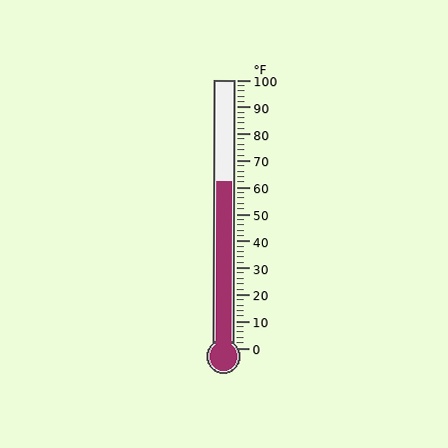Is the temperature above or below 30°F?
The temperature is above 30°F.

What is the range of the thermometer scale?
The thermometer scale ranges from 0°F to 100°F.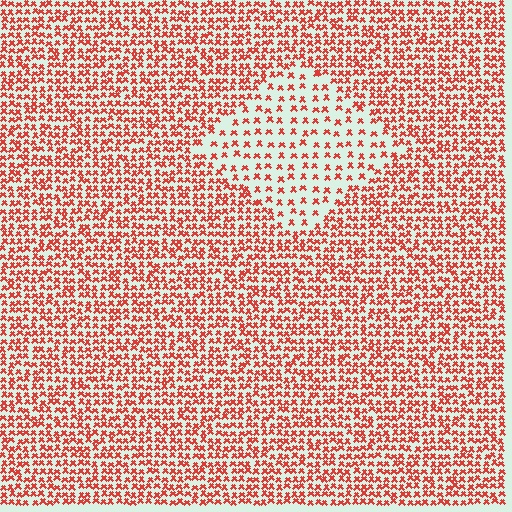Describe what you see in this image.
The image contains small red elements arranged at two different densities. A diamond-shaped region is visible where the elements are less densely packed than the surrounding area.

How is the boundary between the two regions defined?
The boundary is defined by a change in element density (approximately 2.2x ratio). All elements are the same color, size, and shape.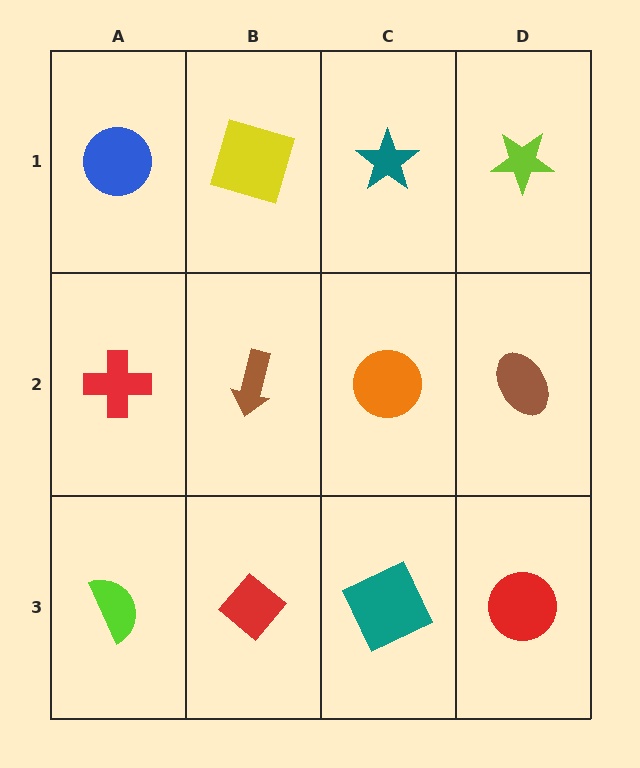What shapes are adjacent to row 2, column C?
A teal star (row 1, column C), a teal square (row 3, column C), a brown arrow (row 2, column B), a brown ellipse (row 2, column D).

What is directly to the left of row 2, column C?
A brown arrow.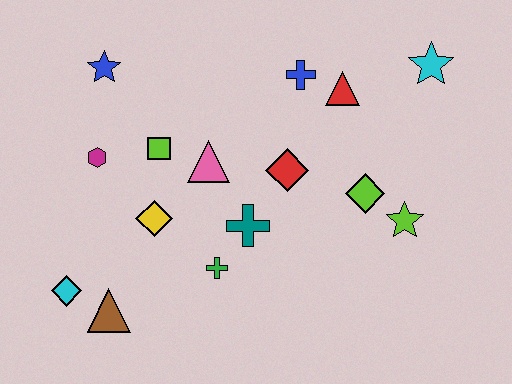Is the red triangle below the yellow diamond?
No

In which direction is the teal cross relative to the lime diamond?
The teal cross is to the left of the lime diamond.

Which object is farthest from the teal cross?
The cyan star is farthest from the teal cross.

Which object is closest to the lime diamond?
The lime star is closest to the lime diamond.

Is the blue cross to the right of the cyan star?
No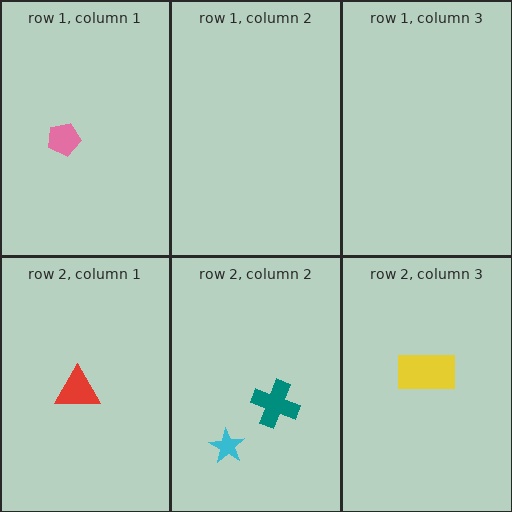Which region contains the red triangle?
The row 2, column 1 region.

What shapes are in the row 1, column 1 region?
The pink pentagon.